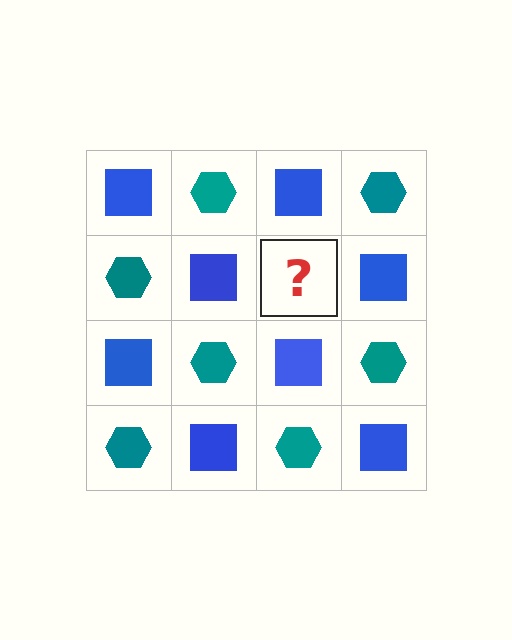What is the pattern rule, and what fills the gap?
The rule is that it alternates blue square and teal hexagon in a checkerboard pattern. The gap should be filled with a teal hexagon.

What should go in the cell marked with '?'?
The missing cell should contain a teal hexagon.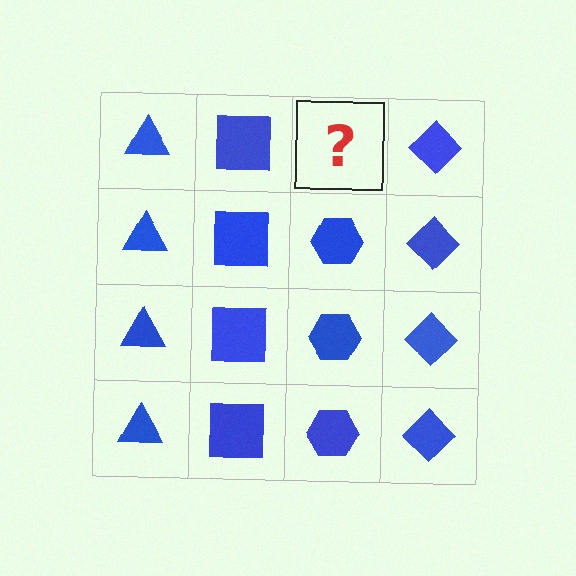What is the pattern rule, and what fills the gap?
The rule is that each column has a consistent shape. The gap should be filled with a blue hexagon.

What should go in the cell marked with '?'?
The missing cell should contain a blue hexagon.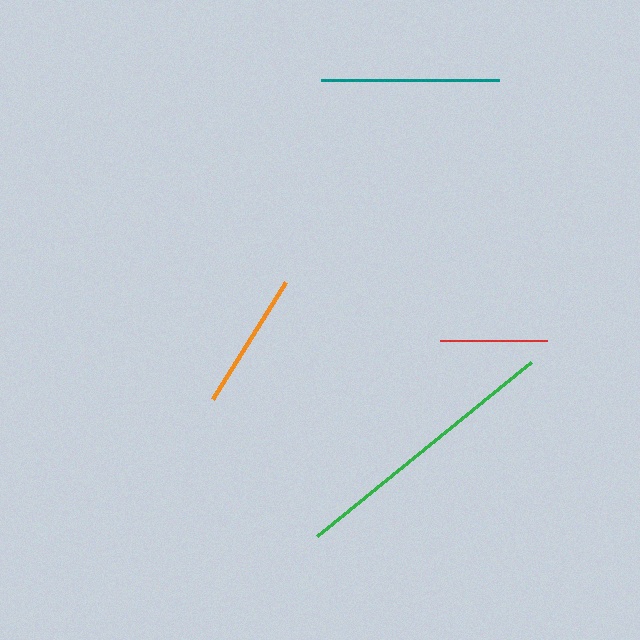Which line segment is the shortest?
The red line is the shortest at approximately 107 pixels.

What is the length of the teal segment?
The teal segment is approximately 178 pixels long.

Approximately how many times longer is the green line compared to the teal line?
The green line is approximately 1.6 times the length of the teal line.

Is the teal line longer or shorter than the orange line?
The teal line is longer than the orange line.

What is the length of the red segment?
The red segment is approximately 107 pixels long.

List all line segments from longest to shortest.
From longest to shortest: green, teal, orange, red.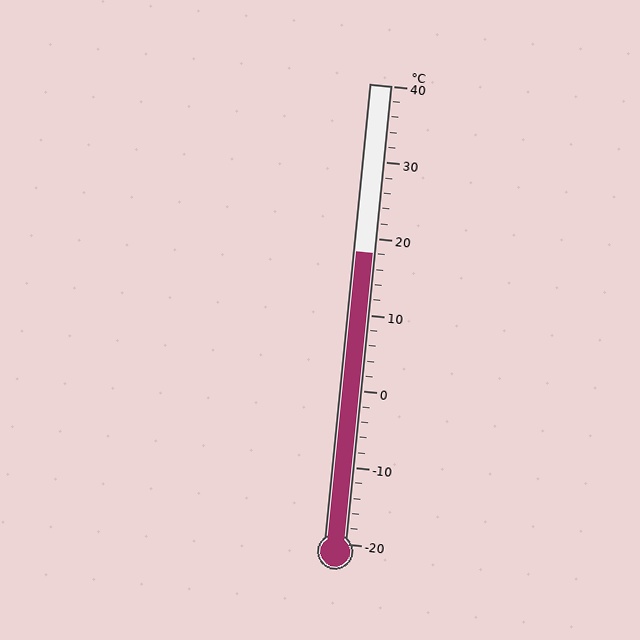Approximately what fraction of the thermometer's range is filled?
The thermometer is filled to approximately 65% of its range.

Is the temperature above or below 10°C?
The temperature is above 10°C.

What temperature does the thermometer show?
The thermometer shows approximately 18°C.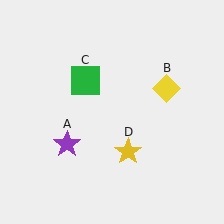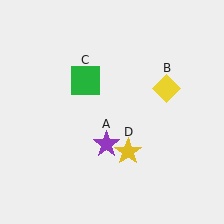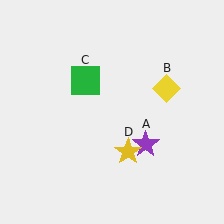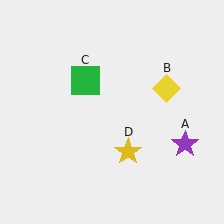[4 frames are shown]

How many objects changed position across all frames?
1 object changed position: purple star (object A).